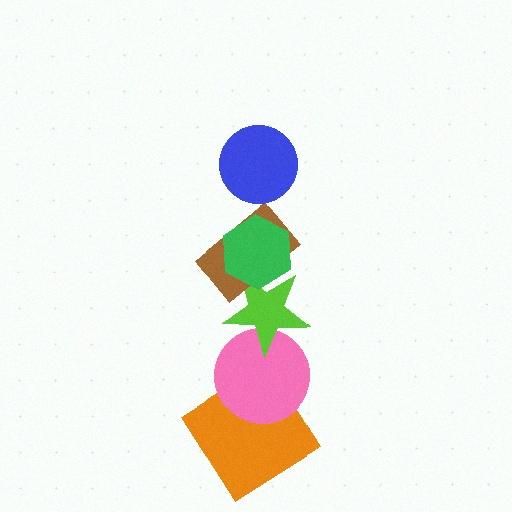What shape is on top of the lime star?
The brown rectangle is on top of the lime star.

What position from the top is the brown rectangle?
The brown rectangle is 3rd from the top.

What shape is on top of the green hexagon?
The blue circle is on top of the green hexagon.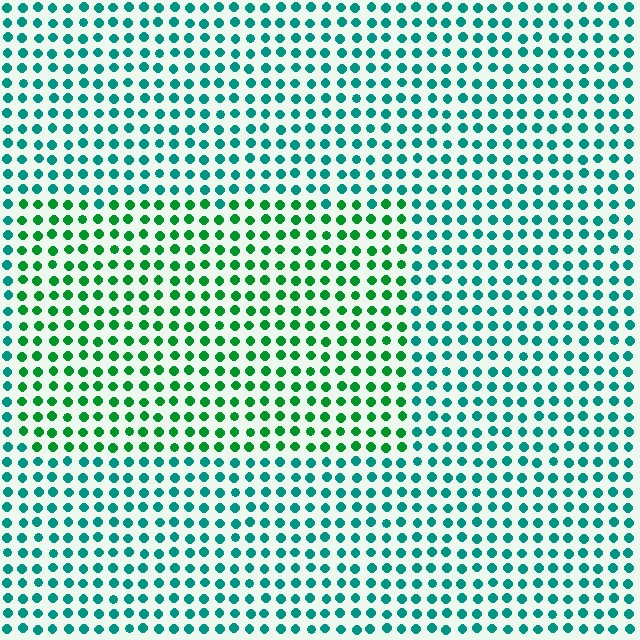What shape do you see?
I see a rectangle.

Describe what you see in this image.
The image is filled with small teal elements in a uniform arrangement. A rectangle-shaped region is visible where the elements are tinted to a slightly different hue, forming a subtle color boundary.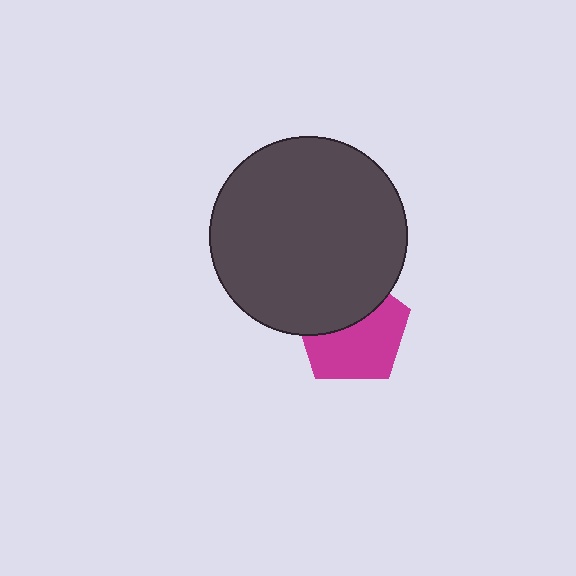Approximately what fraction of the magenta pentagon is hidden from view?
Roughly 41% of the magenta pentagon is hidden behind the dark gray circle.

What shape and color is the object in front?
The object in front is a dark gray circle.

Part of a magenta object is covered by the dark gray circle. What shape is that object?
It is a pentagon.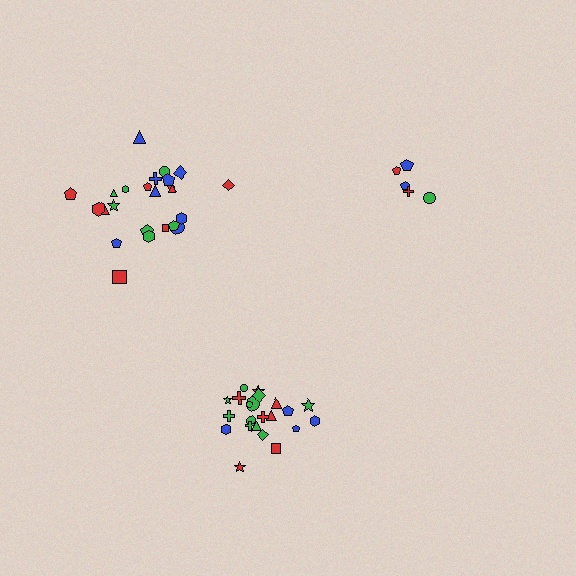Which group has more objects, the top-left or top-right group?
The top-left group.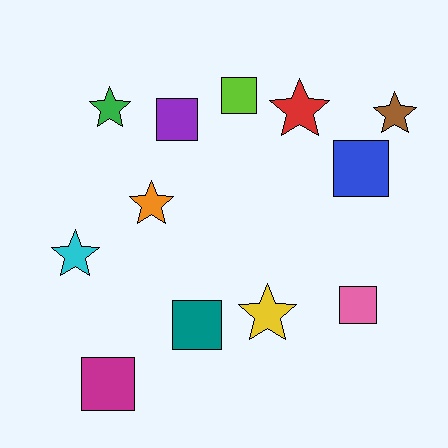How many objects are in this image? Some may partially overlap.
There are 12 objects.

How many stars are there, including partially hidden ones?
There are 6 stars.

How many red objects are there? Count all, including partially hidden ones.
There is 1 red object.